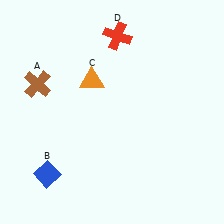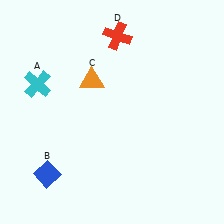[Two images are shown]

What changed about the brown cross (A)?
In Image 1, A is brown. In Image 2, it changed to cyan.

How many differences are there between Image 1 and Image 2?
There is 1 difference between the two images.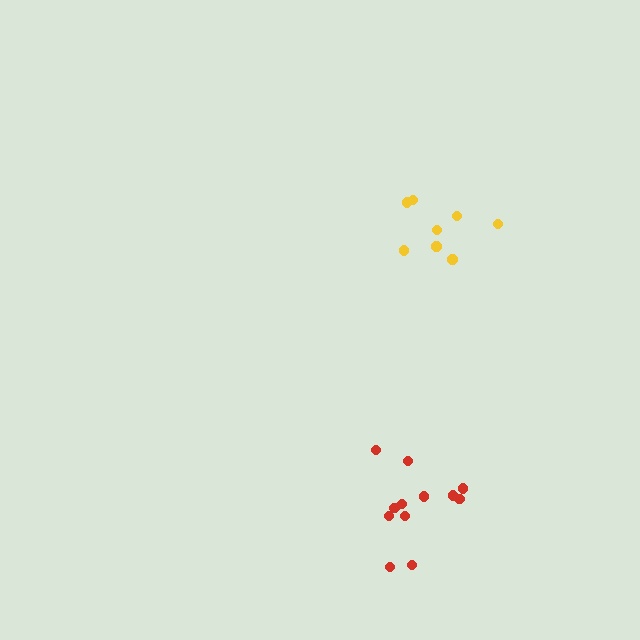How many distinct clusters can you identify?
There are 2 distinct clusters.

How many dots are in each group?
Group 1: 12 dots, Group 2: 8 dots (20 total).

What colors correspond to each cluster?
The clusters are colored: red, yellow.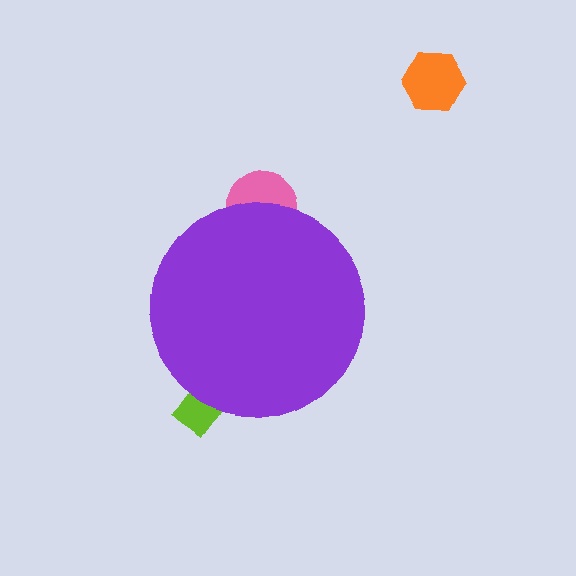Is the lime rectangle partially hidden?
Yes, the lime rectangle is partially hidden behind the purple circle.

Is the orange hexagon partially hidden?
No, the orange hexagon is fully visible.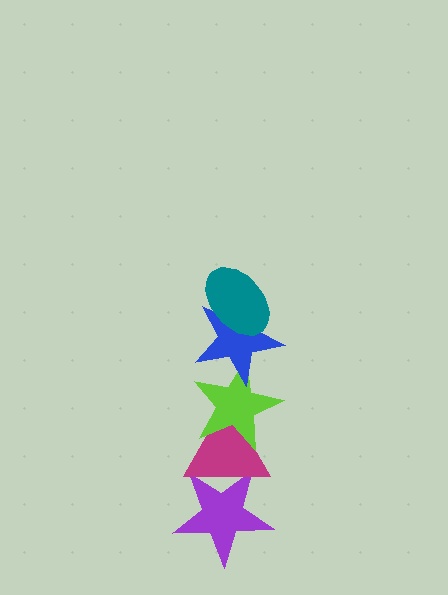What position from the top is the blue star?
The blue star is 2nd from the top.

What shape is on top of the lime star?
The blue star is on top of the lime star.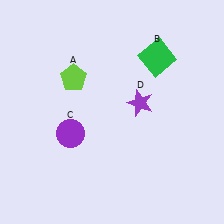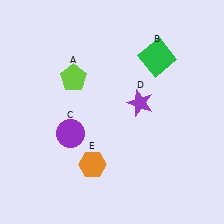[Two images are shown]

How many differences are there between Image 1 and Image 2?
There is 1 difference between the two images.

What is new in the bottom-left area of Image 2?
An orange hexagon (E) was added in the bottom-left area of Image 2.